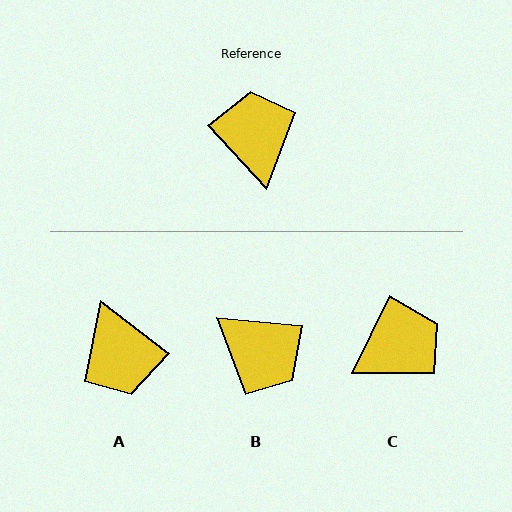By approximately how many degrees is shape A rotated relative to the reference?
Approximately 171 degrees clockwise.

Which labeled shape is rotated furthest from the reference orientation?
A, about 171 degrees away.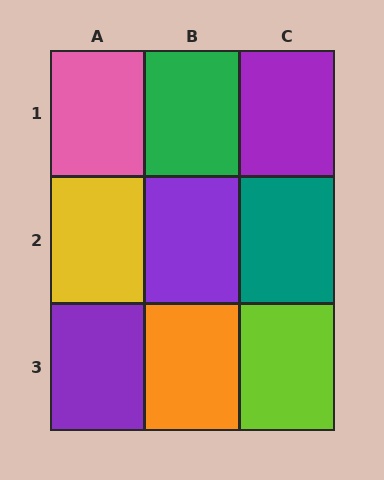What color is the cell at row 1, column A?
Pink.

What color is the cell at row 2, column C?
Teal.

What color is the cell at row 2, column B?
Purple.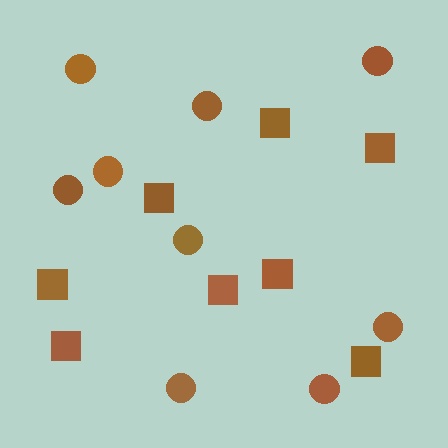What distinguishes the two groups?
There are 2 groups: one group of squares (8) and one group of circles (9).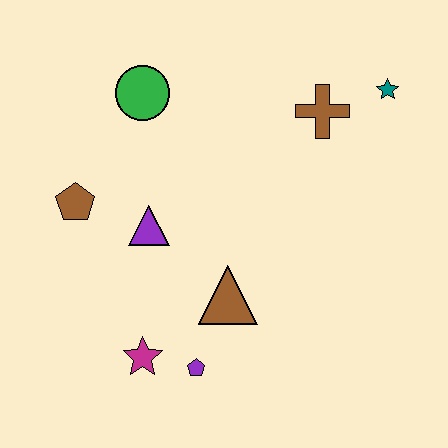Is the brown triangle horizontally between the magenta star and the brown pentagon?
No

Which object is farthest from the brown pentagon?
The teal star is farthest from the brown pentagon.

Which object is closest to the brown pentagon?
The purple triangle is closest to the brown pentagon.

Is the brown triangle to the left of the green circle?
No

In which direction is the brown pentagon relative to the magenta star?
The brown pentagon is above the magenta star.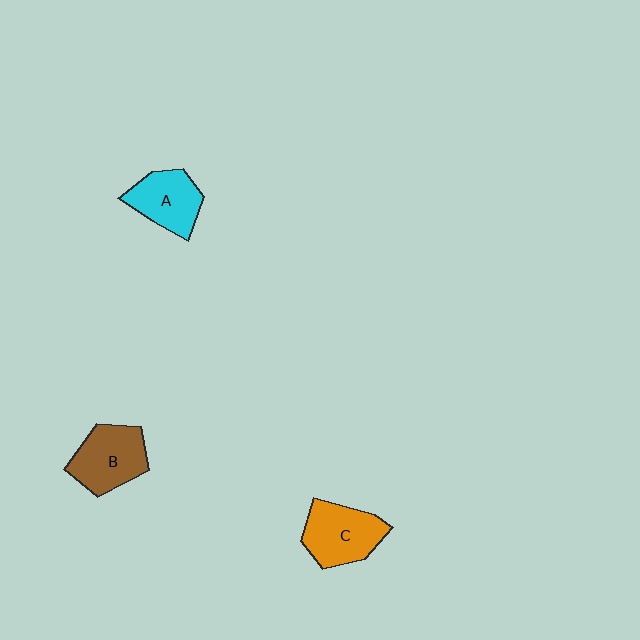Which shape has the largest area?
Shape C (orange).